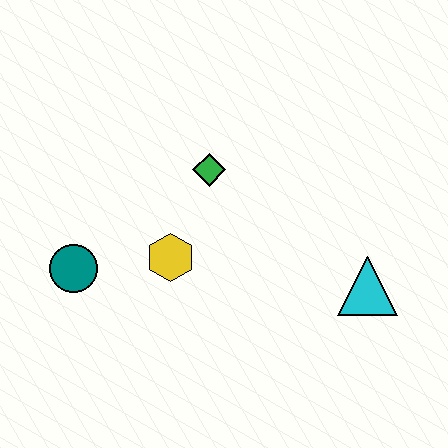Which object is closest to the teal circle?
The yellow hexagon is closest to the teal circle.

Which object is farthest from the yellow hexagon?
The cyan triangle is farthest from the yellow hexagon.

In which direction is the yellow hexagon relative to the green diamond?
The yellow hexagon is below the green diamond.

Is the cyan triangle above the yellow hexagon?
No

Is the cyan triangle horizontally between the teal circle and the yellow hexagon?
No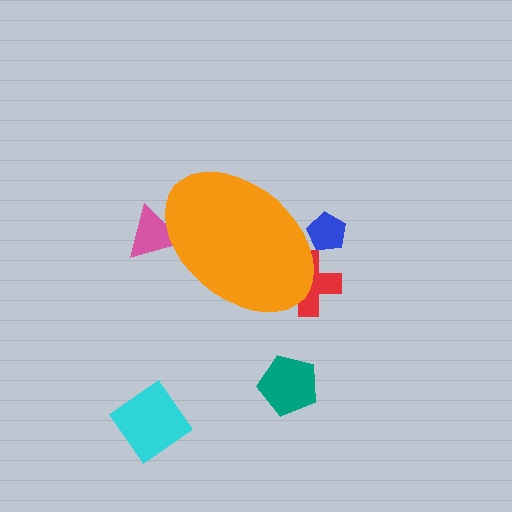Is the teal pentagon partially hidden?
No, the teal pentagon is fully visible.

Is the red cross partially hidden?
Yes, the red cross is partially hidden behind the orange ellipse.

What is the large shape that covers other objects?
An orange ellipse.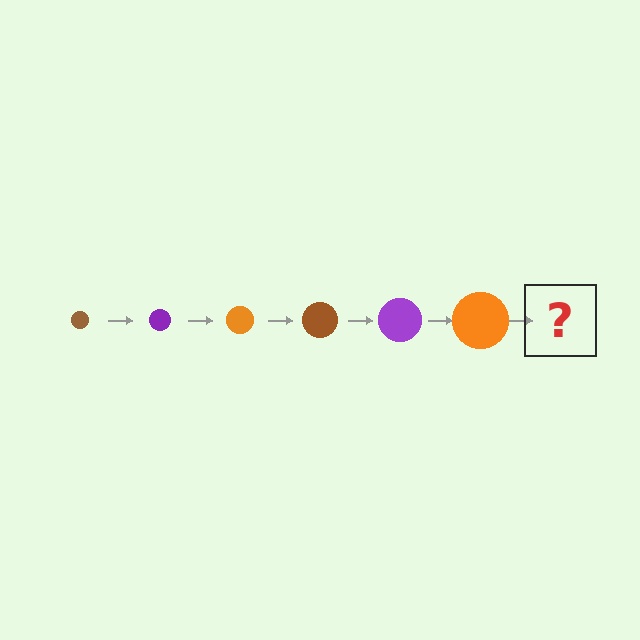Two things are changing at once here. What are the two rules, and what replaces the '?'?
The two rules are that the circle grows larger each step and the color cycles through brown, purple, and orange. The '?' should be a brown circle, larger than the previous one.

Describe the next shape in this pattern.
It should be a brown circle, larger than the previous one.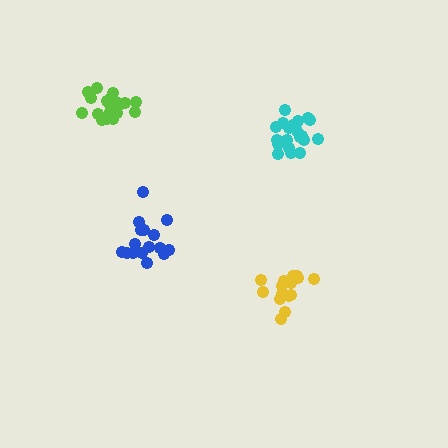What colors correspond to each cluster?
The clusters are colored: yellow, lime, cyan, blue.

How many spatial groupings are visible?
There are 4 spatial groupings.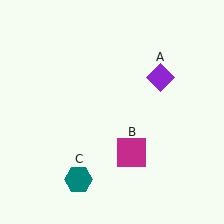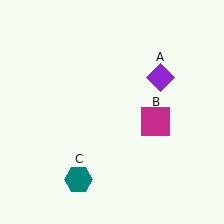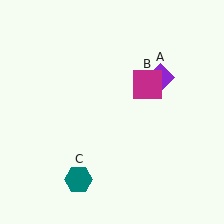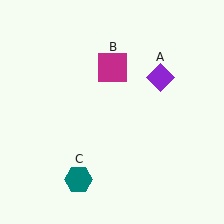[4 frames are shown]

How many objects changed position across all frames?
1 object changed position: magenta square (object B).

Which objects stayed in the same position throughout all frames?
Purple diamond (object A) and teal hexagon (object C) remained stationary.